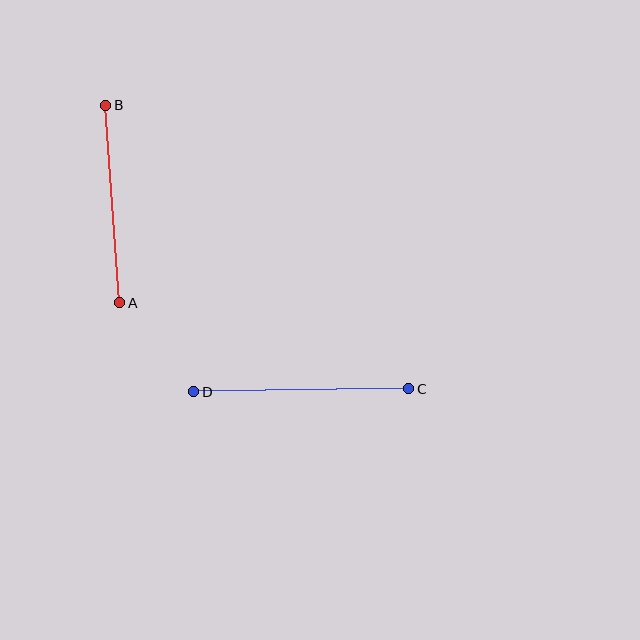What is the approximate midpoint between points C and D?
The midpoint is at approximately (301, 390) pixels.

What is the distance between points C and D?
The distance is approximately 215 pixels.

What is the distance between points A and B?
The distance is approximately 198 pixels.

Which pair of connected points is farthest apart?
Points C and D are farthest apart.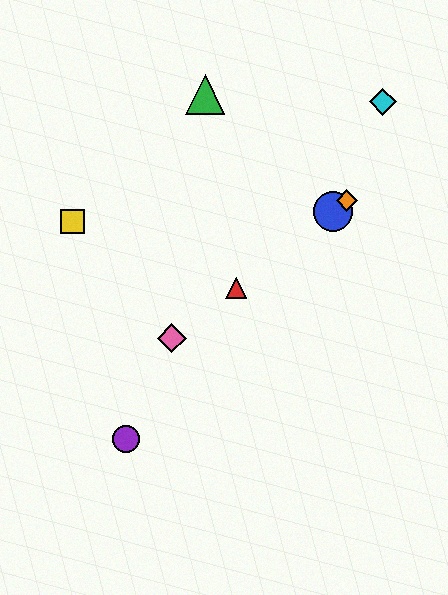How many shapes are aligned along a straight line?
4 shapes (the red triangle, the blue circle, the orange diamond, the pink diamond) are aligned along a straight line.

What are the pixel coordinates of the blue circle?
The blue circle is at (333, 212).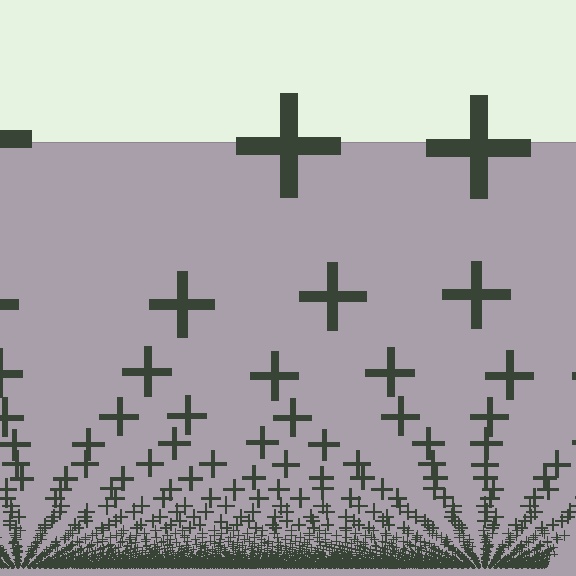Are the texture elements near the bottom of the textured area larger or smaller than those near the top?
Smaller. The gradient is inverted — elements near the bottom are smaller and denser.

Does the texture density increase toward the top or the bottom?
Density increases toward the bottom.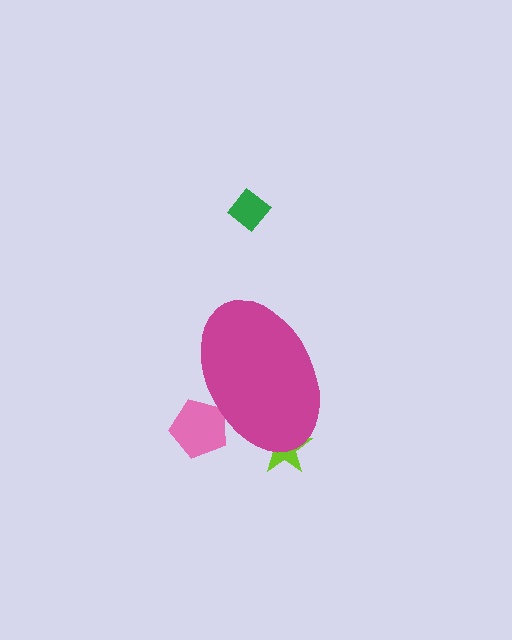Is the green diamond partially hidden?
No, the green diamond is fully visible.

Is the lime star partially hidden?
Yes, the lime star is partially hidden behind the magenta ellipse.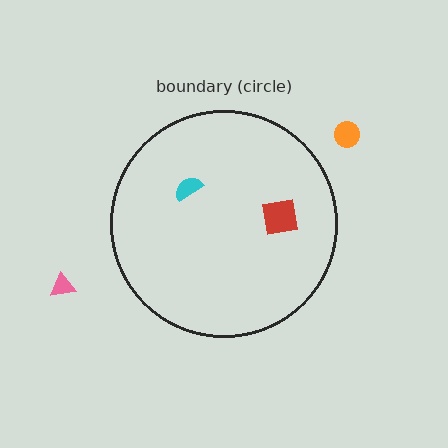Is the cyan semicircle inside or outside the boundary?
Inside.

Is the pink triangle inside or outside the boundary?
Outside.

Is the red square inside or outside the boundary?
Inside.